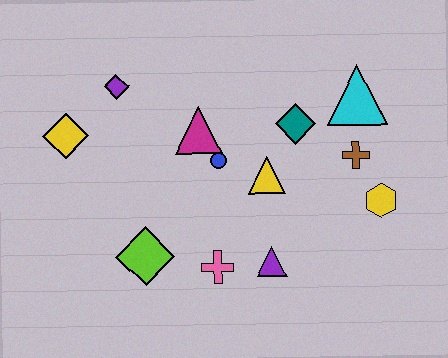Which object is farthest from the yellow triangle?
The yellow diamond is farthest from the yellow triangle.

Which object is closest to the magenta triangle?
The blue circle is closest to the magenta triangle.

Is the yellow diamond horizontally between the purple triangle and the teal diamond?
No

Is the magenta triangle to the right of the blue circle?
No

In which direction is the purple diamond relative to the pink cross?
The purple diamond is above the pink cross.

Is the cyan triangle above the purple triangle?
Yes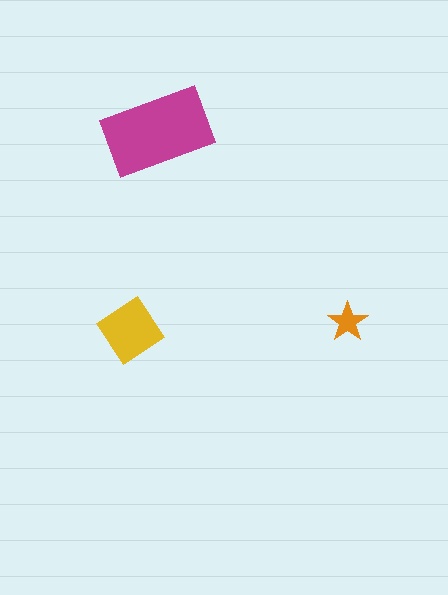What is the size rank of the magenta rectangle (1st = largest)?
1st.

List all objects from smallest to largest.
The orange star, the yellow diamond, the magenta rectangle.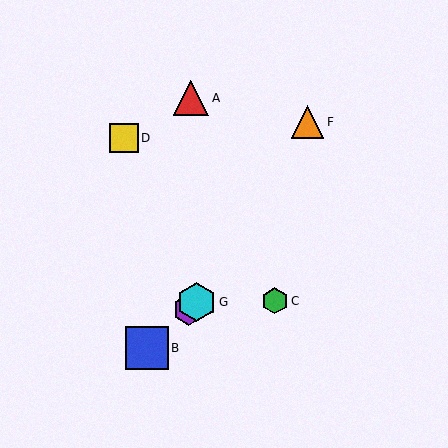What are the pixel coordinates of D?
Object D is at (124, 138).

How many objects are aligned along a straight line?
3 objects (B, E, G) are aligned along a straight line.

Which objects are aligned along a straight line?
Objects B, E, G are aligned along a straight line.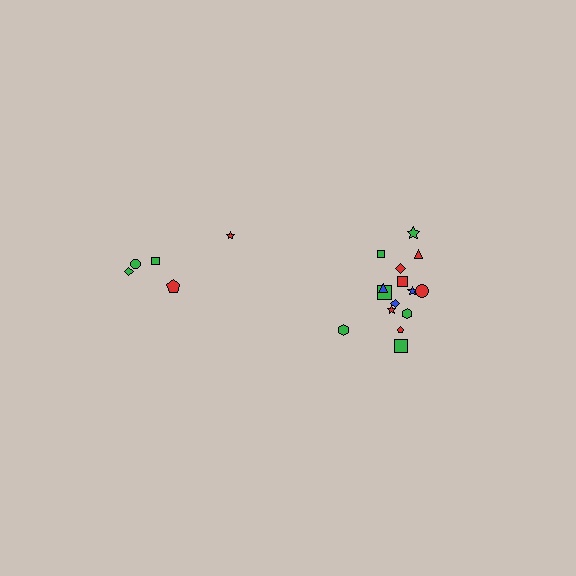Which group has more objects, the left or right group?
The right group.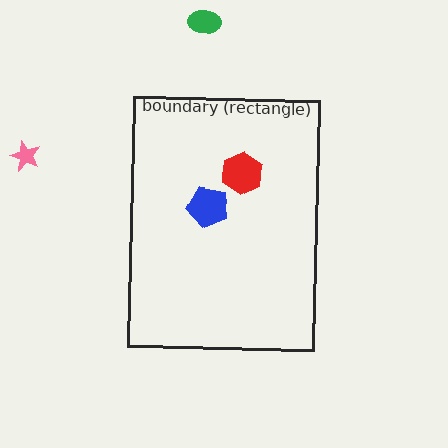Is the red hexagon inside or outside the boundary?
Inside.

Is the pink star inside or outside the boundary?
Outside.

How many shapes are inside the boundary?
2 inside, 2 outside.